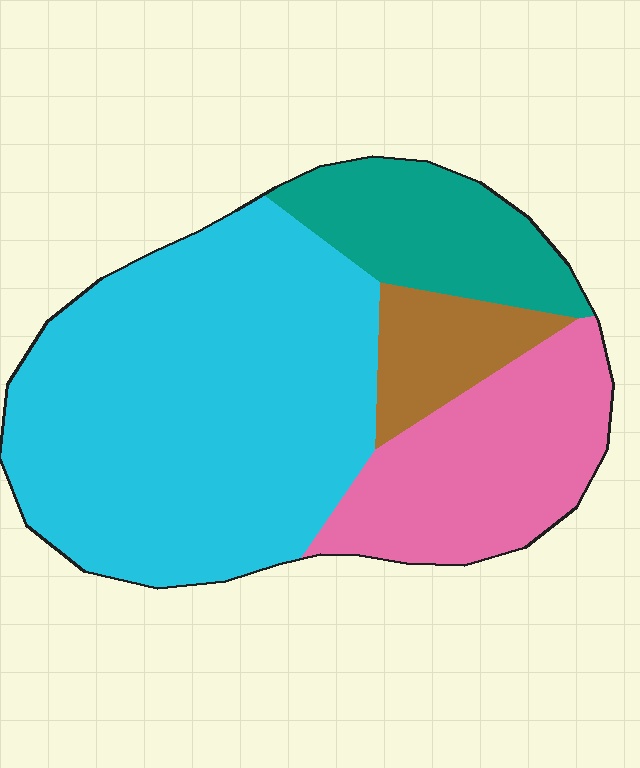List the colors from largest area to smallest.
From largest to smallest: cyan, pink, teal, brown.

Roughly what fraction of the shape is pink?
Pink covers about 20% of the shape.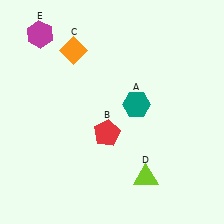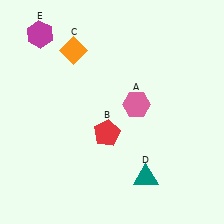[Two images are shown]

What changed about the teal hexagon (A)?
In Image 1, A is teal. In Image 2, it changed to pink.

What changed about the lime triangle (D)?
In Image 1, D is lime. In Image 2, it changed to teal.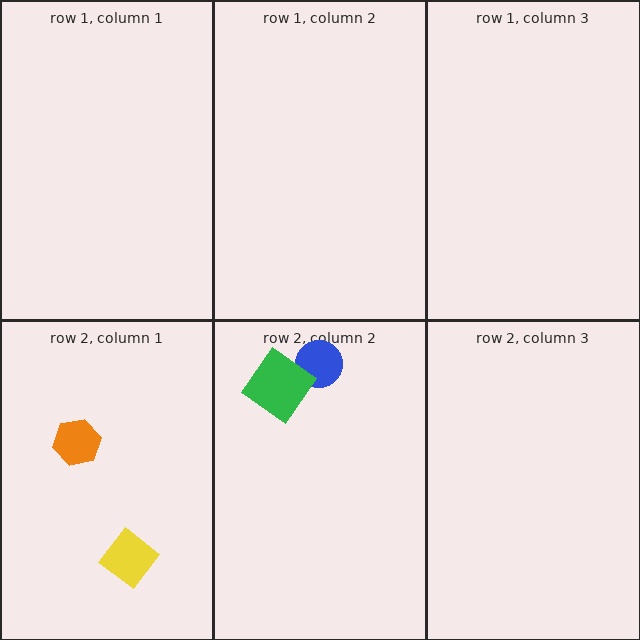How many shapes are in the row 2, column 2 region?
2.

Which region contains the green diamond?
The row 2, column 2 region.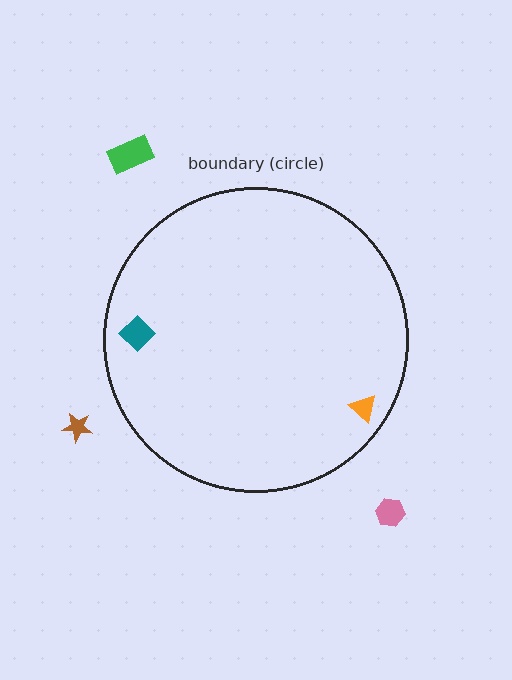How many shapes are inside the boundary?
2 inside, 3 outside.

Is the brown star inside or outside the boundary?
Outside.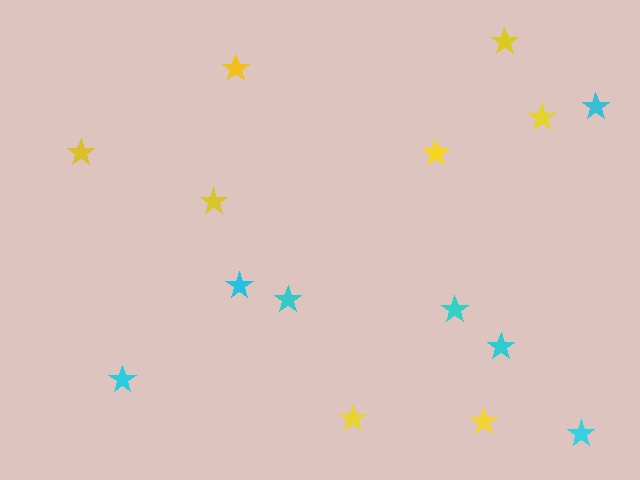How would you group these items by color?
There are 2 groups: one group of cyan stars (7) and one group of yellow stars (8).